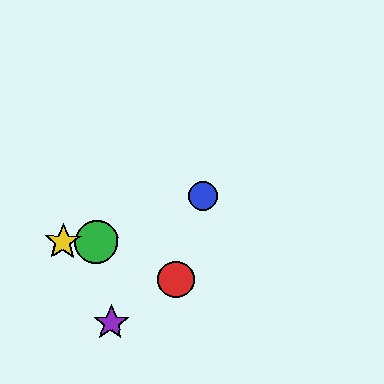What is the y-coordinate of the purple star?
The purple star is at y≈323.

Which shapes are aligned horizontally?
The green circle, the yellow star are aligned horizontally.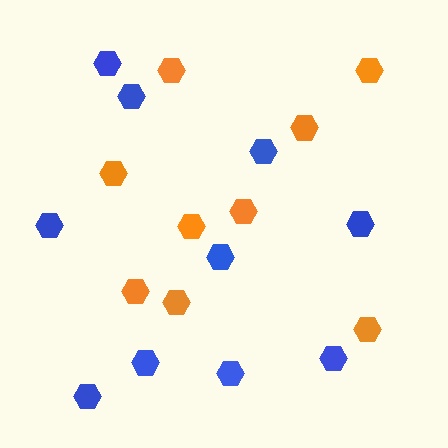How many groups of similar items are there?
There are 2 groups: one group of orange hexagons (9) and one group of blue hexagons (10).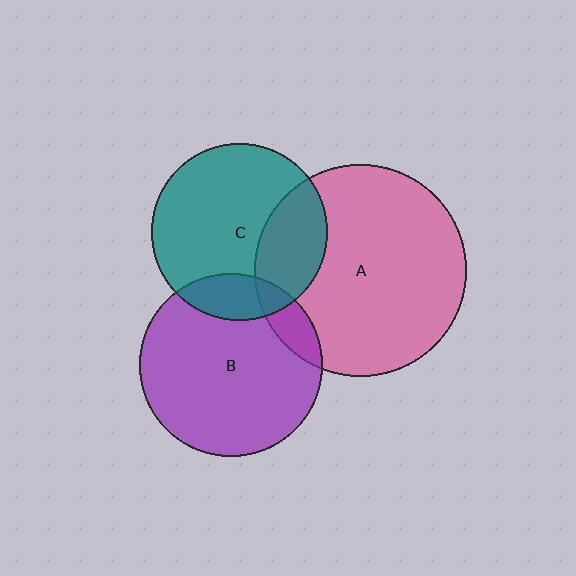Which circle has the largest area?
Circle A (pink).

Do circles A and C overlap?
Yes.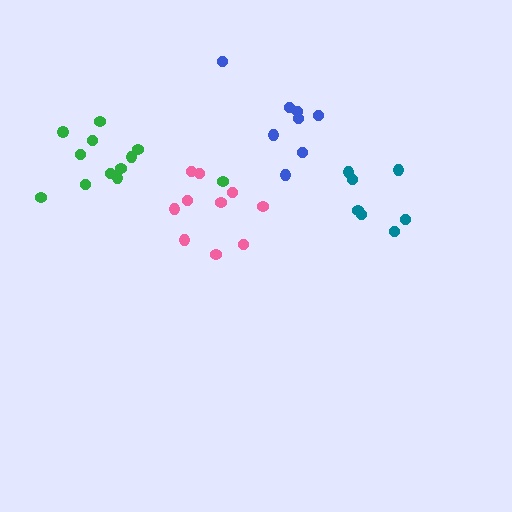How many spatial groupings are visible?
There are 4 spatial groupings.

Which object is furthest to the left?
The green cluster is leftmost.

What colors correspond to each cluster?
The clusters are colored: pink, green, blue, teal.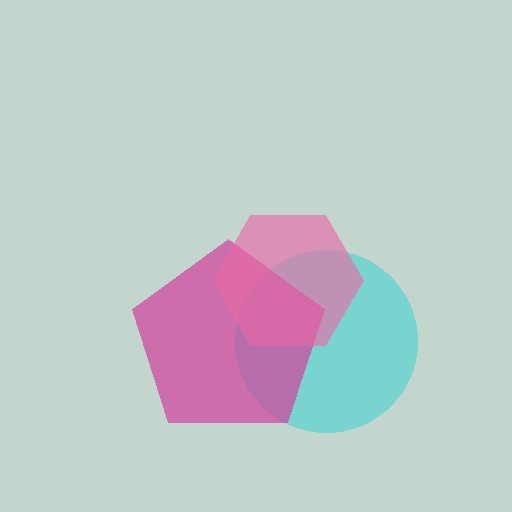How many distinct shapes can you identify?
There are 3 distinct shapes: a cyan circle, a magenta pentagon, a pink hexagon.